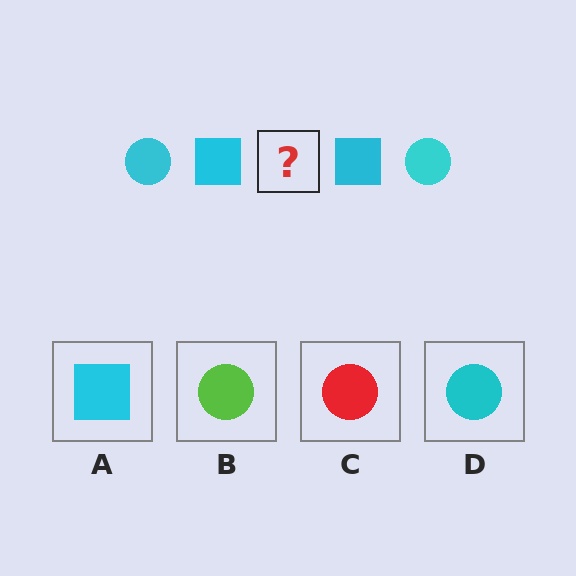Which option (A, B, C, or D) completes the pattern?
D.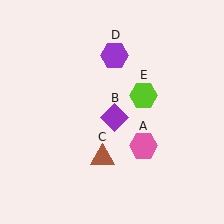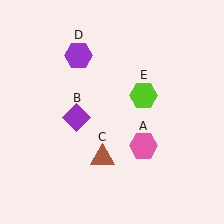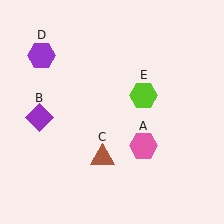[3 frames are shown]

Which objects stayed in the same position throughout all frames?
Pink hexagon (object A) and brown triangle (object C) and lime hexagon (object E) remained stationary.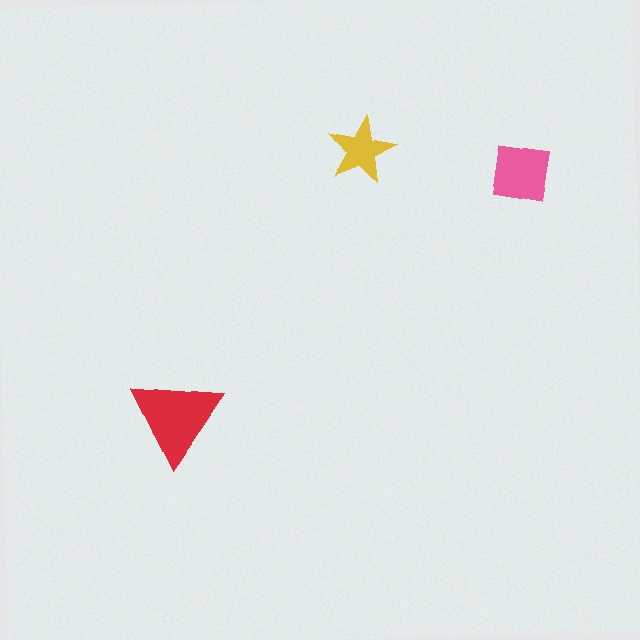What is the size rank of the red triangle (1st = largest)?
1st.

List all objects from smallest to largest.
The yellow star, the pink square, the red triangle.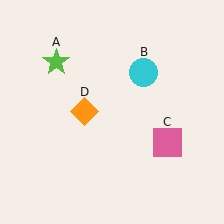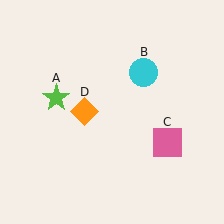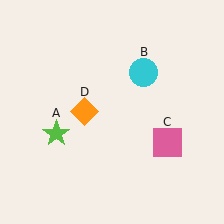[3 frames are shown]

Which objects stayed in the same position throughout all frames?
Cyan circle (object B) and pink square (object C) and orange diamond (object D) remained stationary.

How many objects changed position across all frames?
1 object changed position: lime star (object A).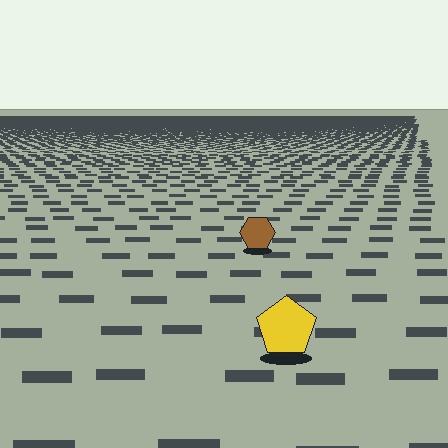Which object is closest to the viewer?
The yellow pentagon is closest. The texture marks near it are larger and more spread out.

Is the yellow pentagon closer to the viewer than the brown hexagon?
Yes. The yellow pentagon is closer — you can tell from the texture gradient: the ground texture is coarser near it.